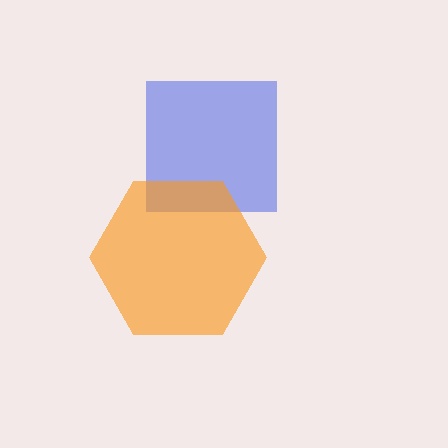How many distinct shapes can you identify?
There are 2 distinct shapes: a blue square, an orange hexagon.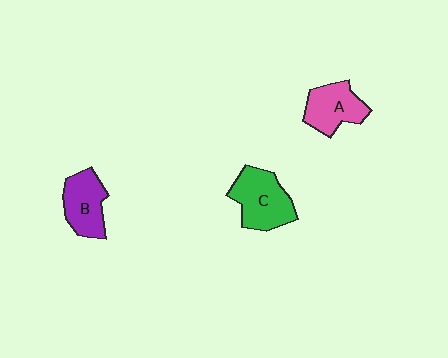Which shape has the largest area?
Shape C (green).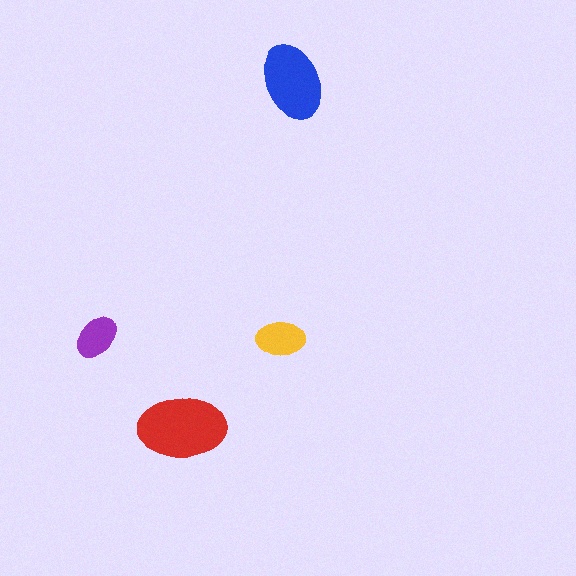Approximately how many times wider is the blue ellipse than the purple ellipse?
About 1.5 times wider.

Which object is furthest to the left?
The purple ellipse is leftmost.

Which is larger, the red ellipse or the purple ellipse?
The red one.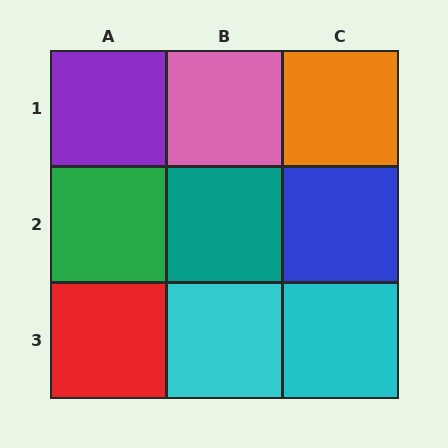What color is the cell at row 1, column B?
Pink.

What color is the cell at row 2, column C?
Blue.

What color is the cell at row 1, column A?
Purple.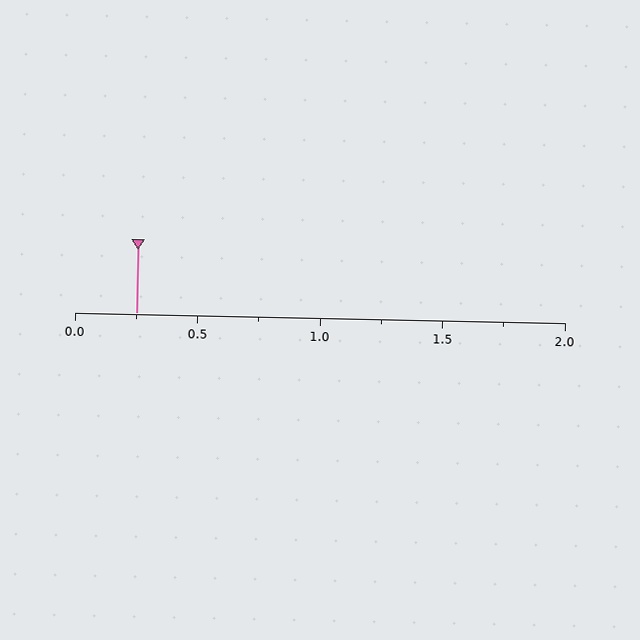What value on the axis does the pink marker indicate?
The marker indicates approximately 0.25.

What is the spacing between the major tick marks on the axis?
The major ticks are spaced 0.5 apart.